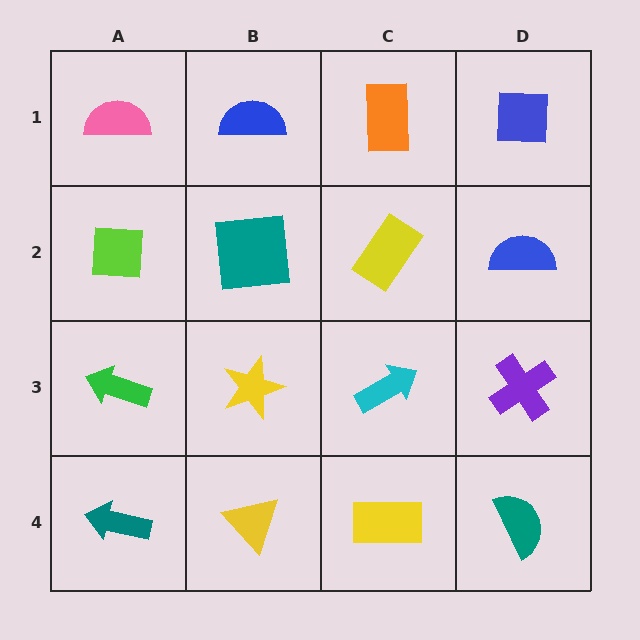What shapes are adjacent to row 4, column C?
A cyan arrow (row 3, column C), a yellow triangle (row 4, column B), a teal semicircle (row 4, column D).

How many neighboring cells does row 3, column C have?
4.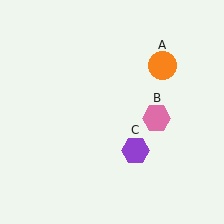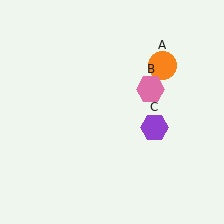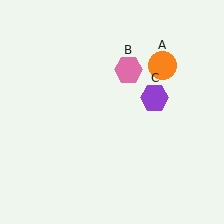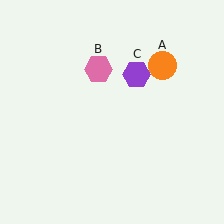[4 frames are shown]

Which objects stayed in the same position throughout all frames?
Orange circle (object A) remained stationary.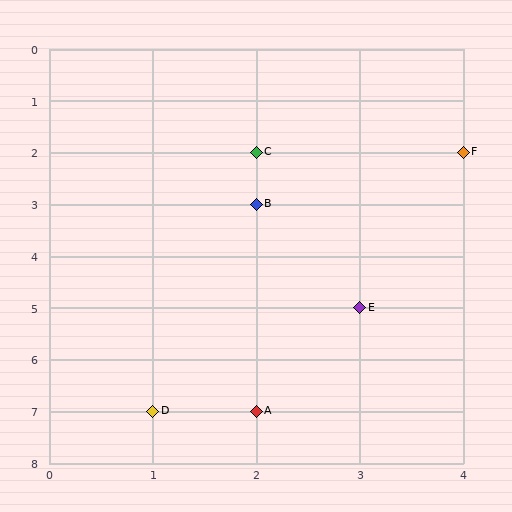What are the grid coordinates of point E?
Point E is at grid coordinates (3, 5).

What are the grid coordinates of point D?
Point D is at grid coordinates (1, 7).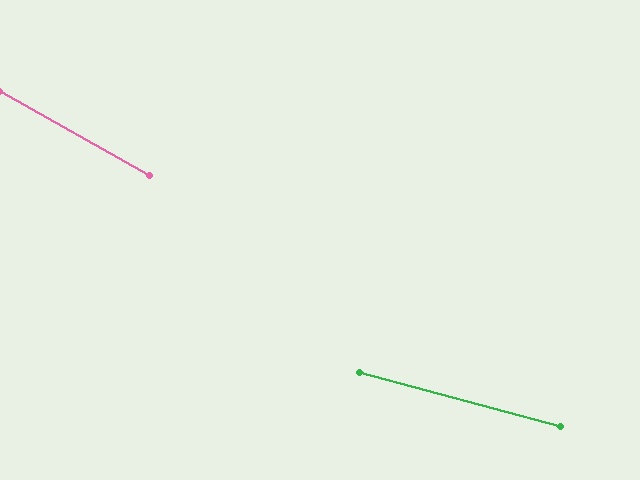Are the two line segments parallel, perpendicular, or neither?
Neither parallel nor perpendicular — they differ by about 14°.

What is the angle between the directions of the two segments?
Approximately 14 degrees.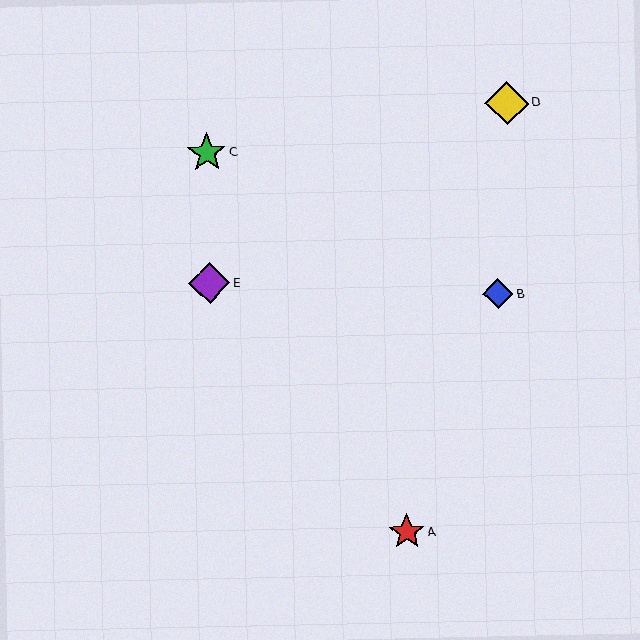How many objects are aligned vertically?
2 objects (C, E) are aligned vertically.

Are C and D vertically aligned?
No, C is at x≈207 and D is at x≈507.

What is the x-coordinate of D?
Object D is at x≈507.